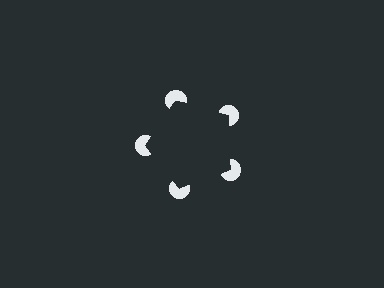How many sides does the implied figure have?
5 sides.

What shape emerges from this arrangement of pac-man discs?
An illusory pentagon — its edges are inferred from the aligned wedge cuts in the pac-man discs, not physically drawn.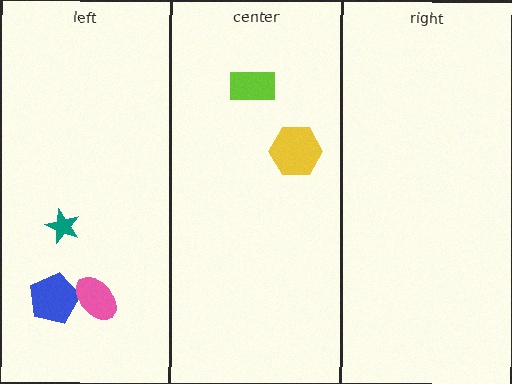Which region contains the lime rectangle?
The center region.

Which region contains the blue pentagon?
The left region.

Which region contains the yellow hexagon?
The center region.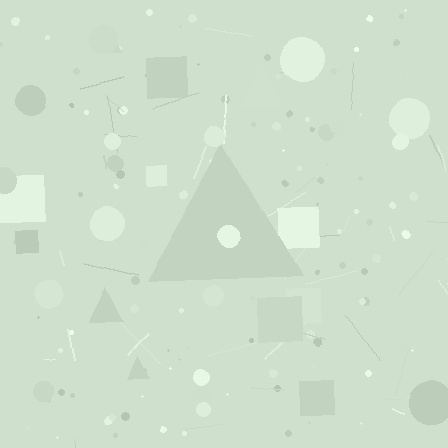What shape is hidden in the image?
A triangle is hidden in the image.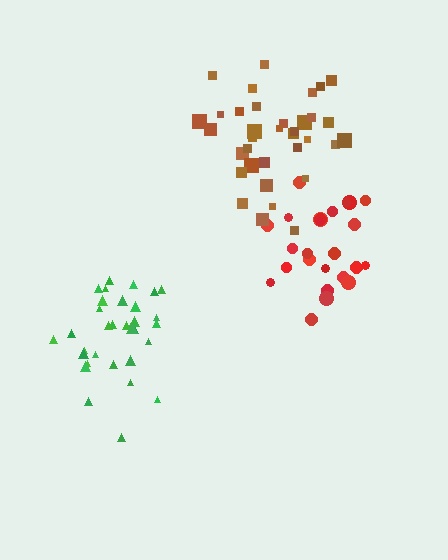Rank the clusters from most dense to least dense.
green, brown, red.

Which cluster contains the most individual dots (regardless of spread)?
Brown (35).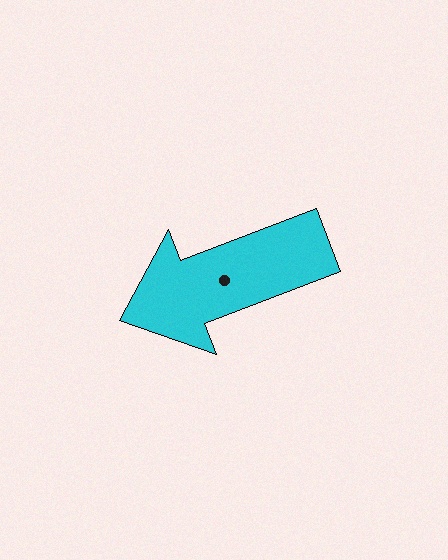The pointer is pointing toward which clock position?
Roughly 8 o'clock.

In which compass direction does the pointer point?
West.